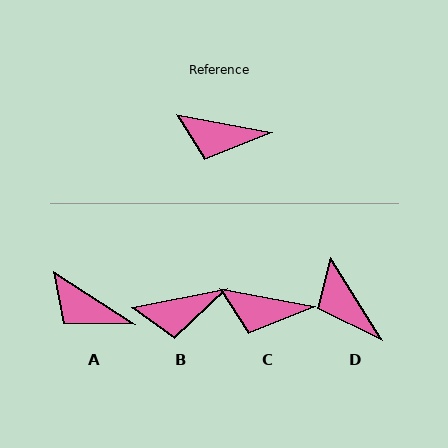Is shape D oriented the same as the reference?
No, it is off by about 48 degrees.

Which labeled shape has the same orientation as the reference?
C.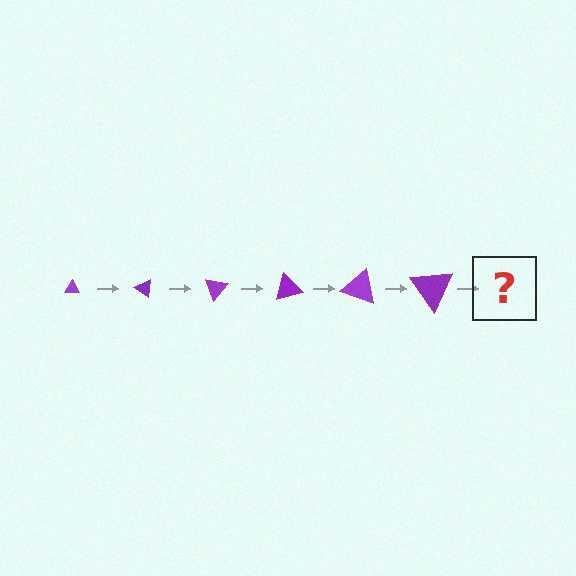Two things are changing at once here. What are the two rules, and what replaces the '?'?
The two rules are that the triangle grows larger each step and it rotates 35 degrees each step. The '?' should be a triangle, larger than the previous one and rotated 210 degrees from the start.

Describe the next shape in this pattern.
It should be a triangle, larger than the previous one and rotated 210 degrees from the start.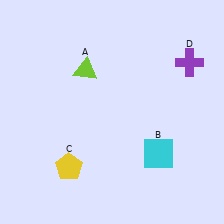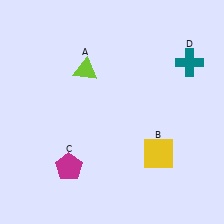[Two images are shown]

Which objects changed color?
B changed from cyan to yellow. C changed from yellow to magenta. D changed from purple to teal.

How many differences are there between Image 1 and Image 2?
There are 3 differences between the two images.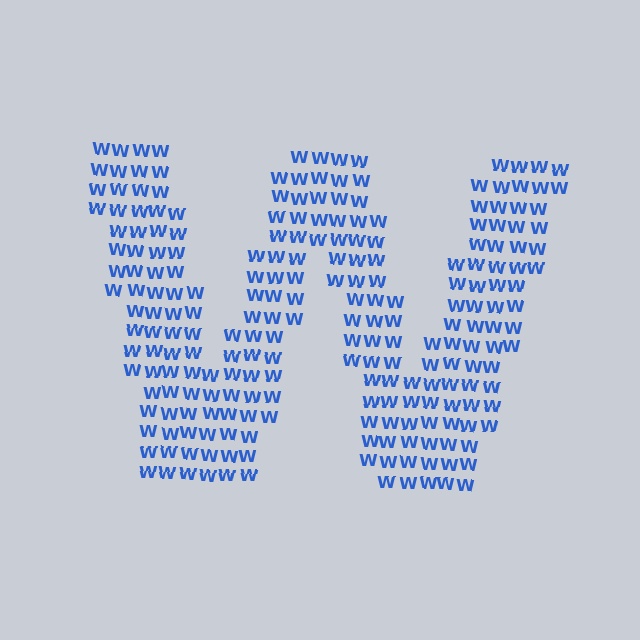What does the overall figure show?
The overall figure shows the letter W.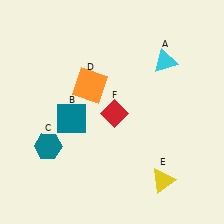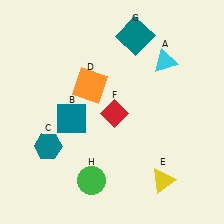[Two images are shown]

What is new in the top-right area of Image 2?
A teal square (G) was added in the top-right area of Image 2.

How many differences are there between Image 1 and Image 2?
There are 2 differences between the two images.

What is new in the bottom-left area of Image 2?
A green circle (H) was added in the bottom-left area of Image 2.